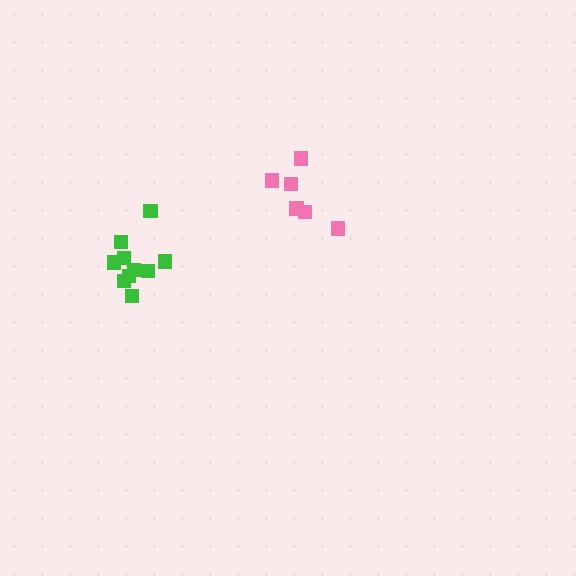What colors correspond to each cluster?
The clusters are colored: pink, green.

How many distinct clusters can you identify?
There are 2 distinct clusters.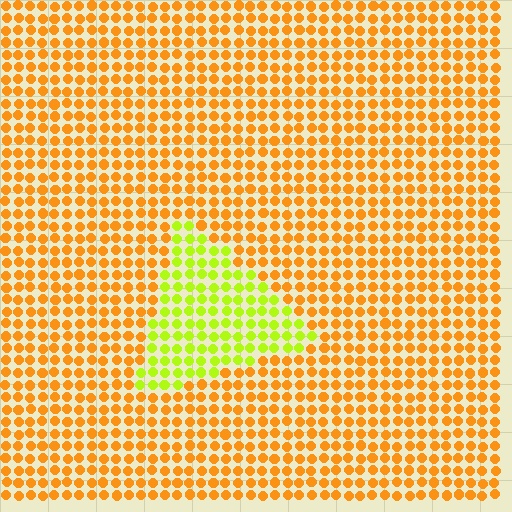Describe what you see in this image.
The image is filled with small orange elements in a uniform arrangement. A triangle-shaped region is visible where the elements are tinted to a slightly different hue, forming a subtle color boundary.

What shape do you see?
I see a triangle.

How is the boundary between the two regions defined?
The boundary is defined purely by a slight shift in hue (about 47 degrees). Spacing, size, and orientation are identical on both sides.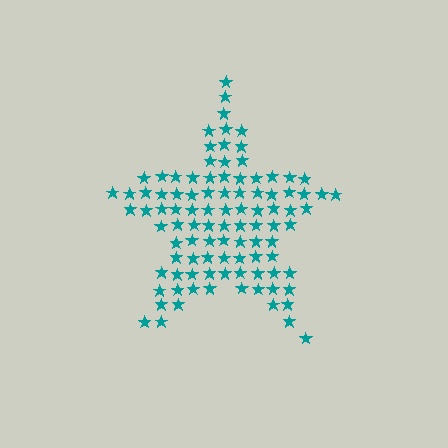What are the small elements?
The small elements are stars.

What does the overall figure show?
The overall figure shows a star.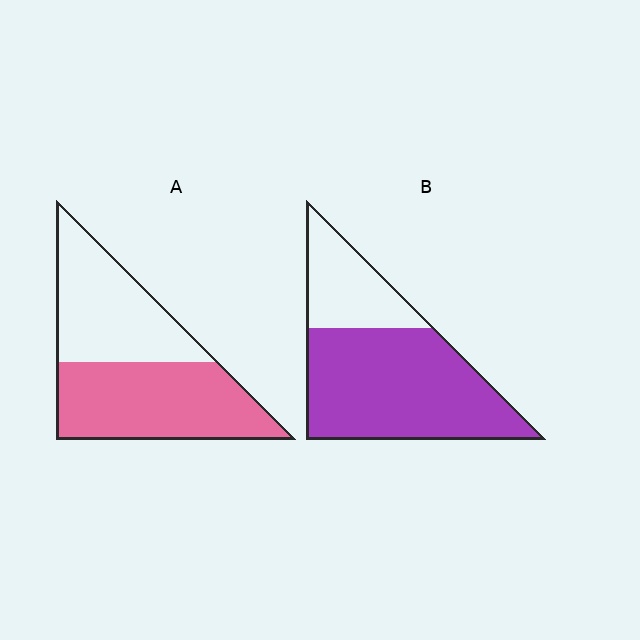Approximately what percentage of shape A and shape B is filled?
A is approximately 55% and B is approximately 70%.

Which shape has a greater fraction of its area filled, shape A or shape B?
Shape B.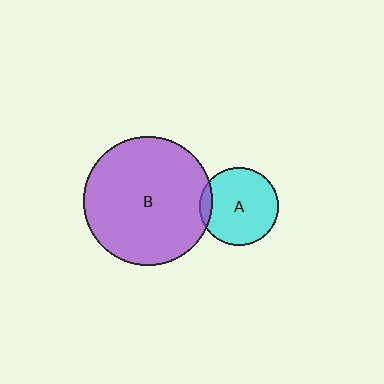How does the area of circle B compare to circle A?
Approximately 2.7 times.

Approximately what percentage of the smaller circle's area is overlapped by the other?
Approximately 10%.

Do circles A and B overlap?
Yes.